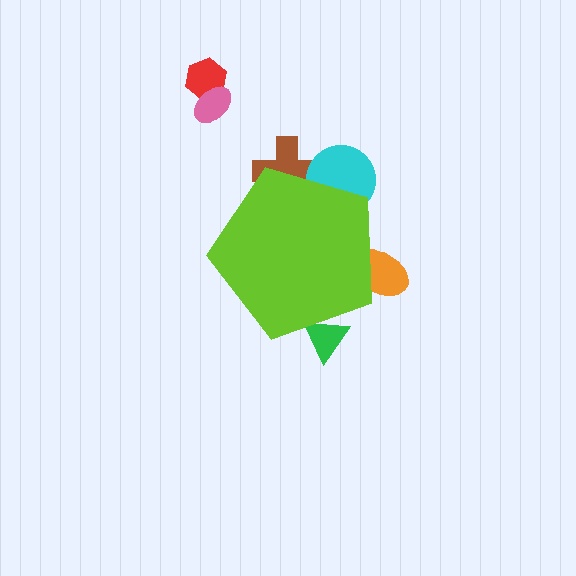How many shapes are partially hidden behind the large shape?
4 shapes are partially hidden.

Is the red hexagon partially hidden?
No, the red hexagon is fully visible.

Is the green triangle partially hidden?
Yes, the green triangle is partially hidden behind the lime pentagon.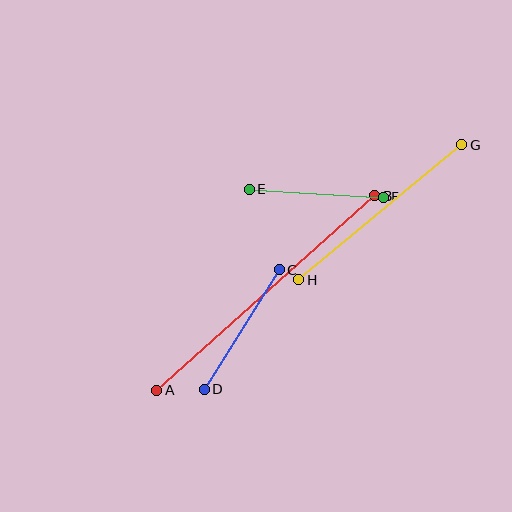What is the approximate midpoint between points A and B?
The midpoint is at approximately (266, 293) pixels.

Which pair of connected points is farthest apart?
Points A and B are farthest apart.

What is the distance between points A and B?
The distance is approximately 293 pixels.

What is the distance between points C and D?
The distance is approximately 141 pixels.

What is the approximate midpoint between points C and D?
The midpoint is at approximately (242, 330) pixels.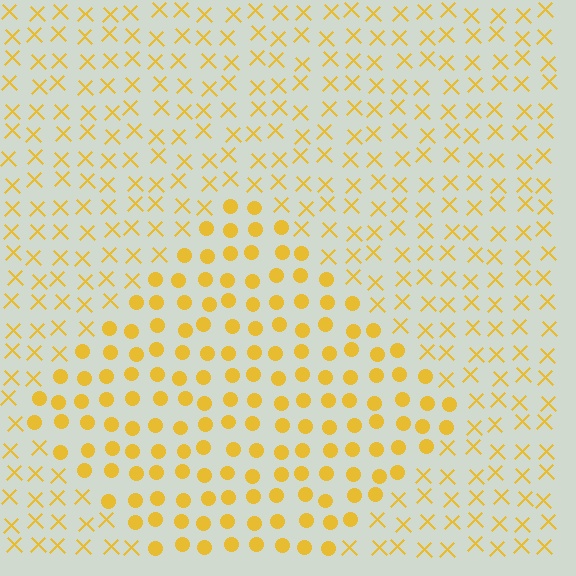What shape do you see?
I see a diamond.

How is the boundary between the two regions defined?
The boundary is defined by a change in element shape: circles inside vs. X marks outside. All elements share the same color and spacing.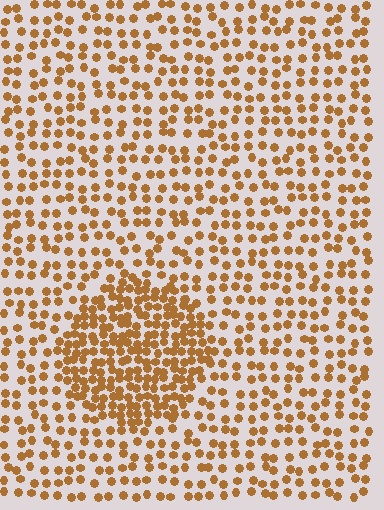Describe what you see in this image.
The image contains small brown elements arranged at two different densities. A circle-shaped region is visible where the elements are more densely packed than the surrounding area.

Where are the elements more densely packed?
The elements are more densely packed inside the circle boundary.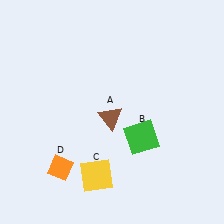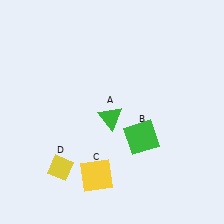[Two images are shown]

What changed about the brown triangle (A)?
In Image 1, A is brown. In Image 2, it changed to green.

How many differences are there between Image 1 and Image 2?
There are 2 differences between the two images.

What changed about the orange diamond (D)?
In Image 1, D is orange. In Image 2, it changed to yellow.